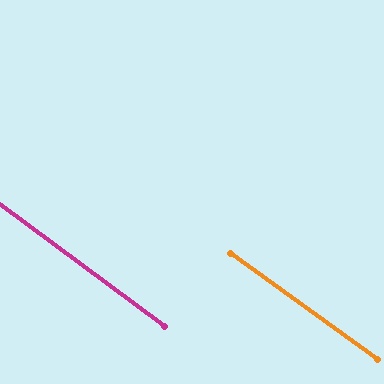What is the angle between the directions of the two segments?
Approximately 1 degree.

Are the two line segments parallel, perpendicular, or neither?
Parallel — their directions differ by only 0.7°.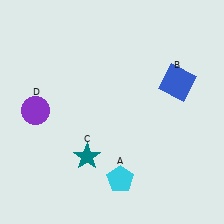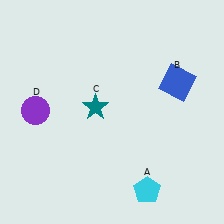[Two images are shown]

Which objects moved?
The objects that moved are: the cyan pentagon (A), the teal star (C).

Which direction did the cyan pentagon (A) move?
The cyan pentagon (A) moved right.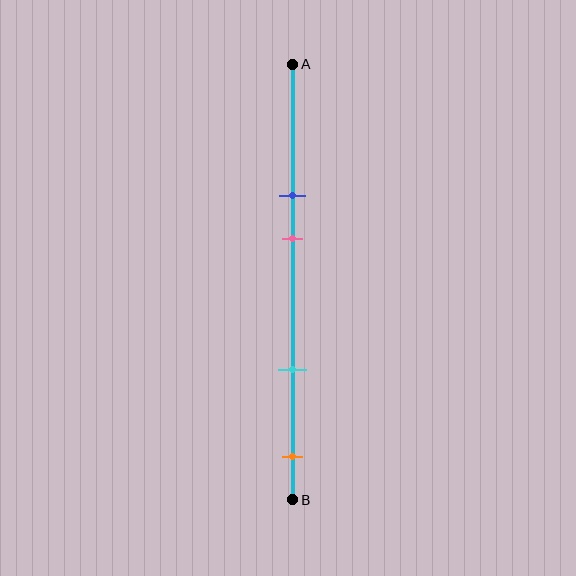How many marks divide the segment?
There are 4 marks dividing the segment.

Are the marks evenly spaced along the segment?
No, the marks are not evenly spaced.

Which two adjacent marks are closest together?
The blue and pink marks are the closest adjacent pair.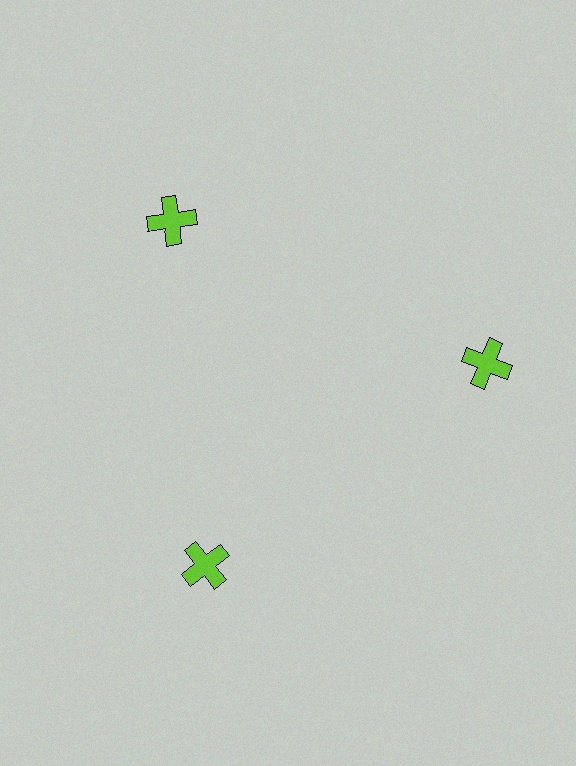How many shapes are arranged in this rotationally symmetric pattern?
There are 3 shapes, arranged in 3 groups of 1.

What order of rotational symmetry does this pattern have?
This pattern has 3-fold rotational symmetry.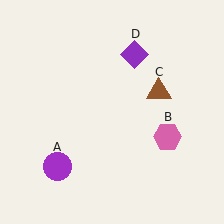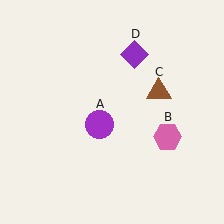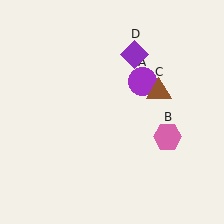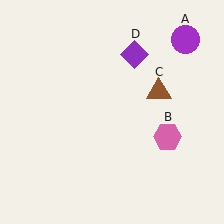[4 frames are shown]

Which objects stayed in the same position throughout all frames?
Pink hexagon (object B) and brown triangle (object C) and purple diamond (object D) remained stationary.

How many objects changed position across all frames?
1 object changed position: purple circle (object A).